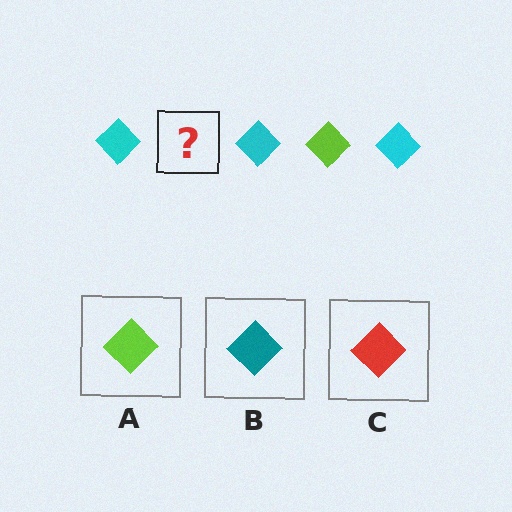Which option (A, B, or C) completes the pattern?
A.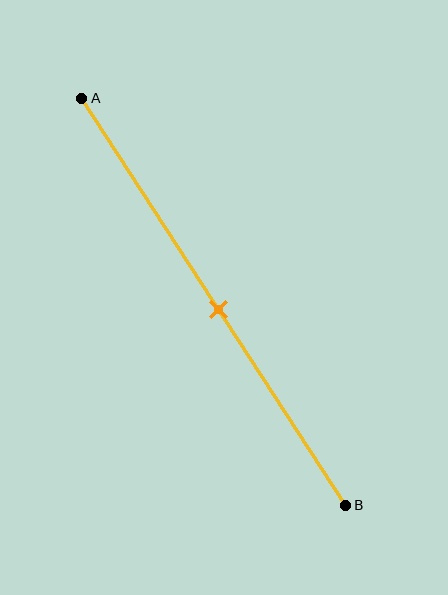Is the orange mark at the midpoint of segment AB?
Yes, the mark is approximately at the midpoint.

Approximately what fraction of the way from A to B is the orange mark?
The orange mark is approximately 50% of the way from A to B.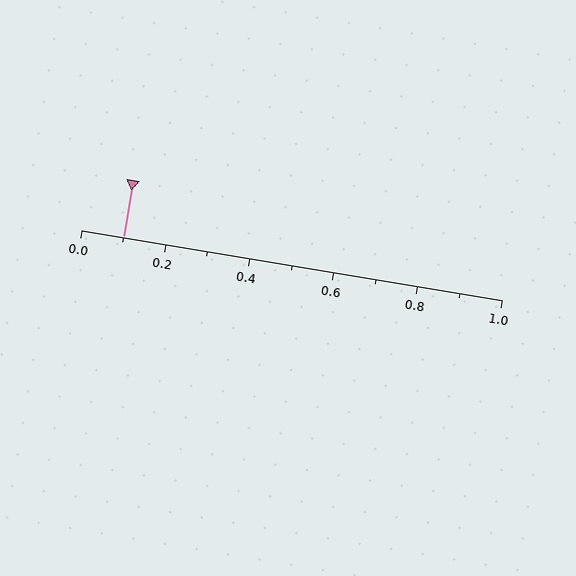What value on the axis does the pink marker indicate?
The marker indicates approximately 0.1.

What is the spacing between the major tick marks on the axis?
The major ticks are spaced 0.2 apart.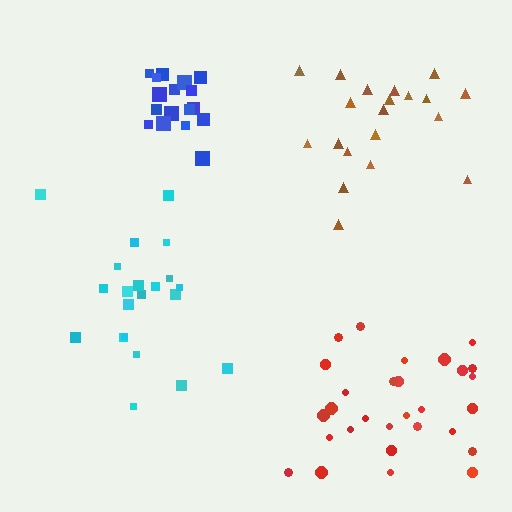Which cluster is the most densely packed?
Blue.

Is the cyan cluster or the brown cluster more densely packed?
Cyan.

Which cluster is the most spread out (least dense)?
Brown.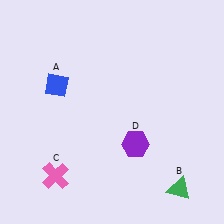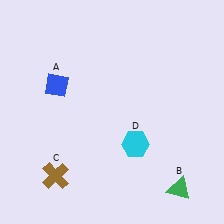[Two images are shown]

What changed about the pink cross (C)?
In Image 1, C is pink. In Image 2, it changed to brown.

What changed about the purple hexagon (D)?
In Image 1, D is purple. In Image 2, it changed to cyan.